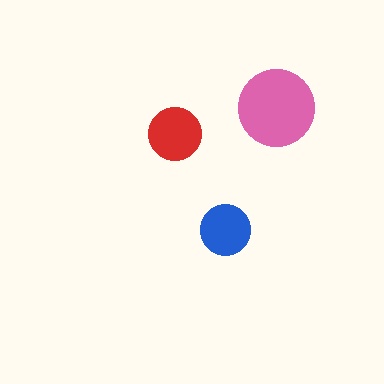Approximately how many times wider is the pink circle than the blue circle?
About 1.5 times wider.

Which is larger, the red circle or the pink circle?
The pink one.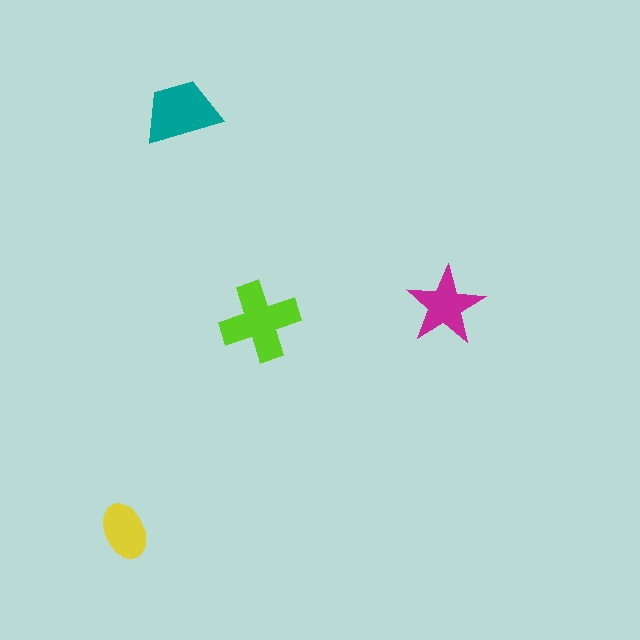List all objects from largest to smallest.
The lime cross, the teal trapezoid, the magenta star, the yellow ellipse.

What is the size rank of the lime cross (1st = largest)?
1st.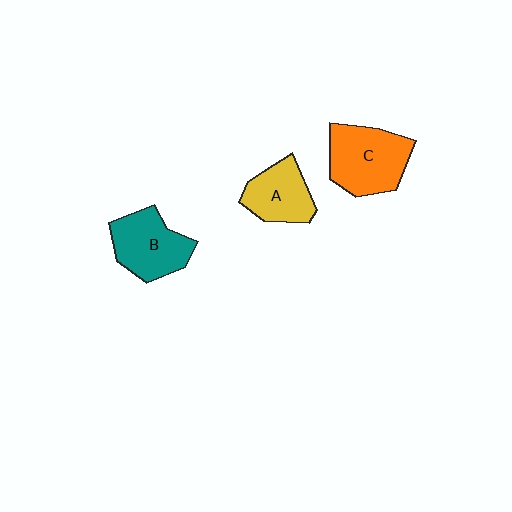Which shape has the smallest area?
Shape A (yellow).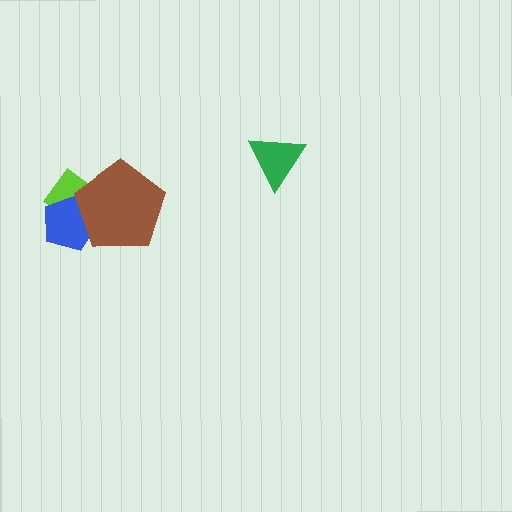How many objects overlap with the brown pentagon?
2 objects overlap with the brown pentagon.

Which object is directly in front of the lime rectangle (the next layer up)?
The blue pentagon is directly in front of the lime rectangle.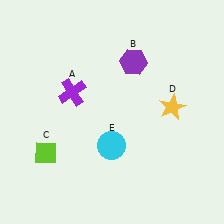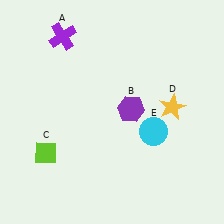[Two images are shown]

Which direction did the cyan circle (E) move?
The cyan circle (E) moved right.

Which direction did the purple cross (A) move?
The purple cross (A) moved up.